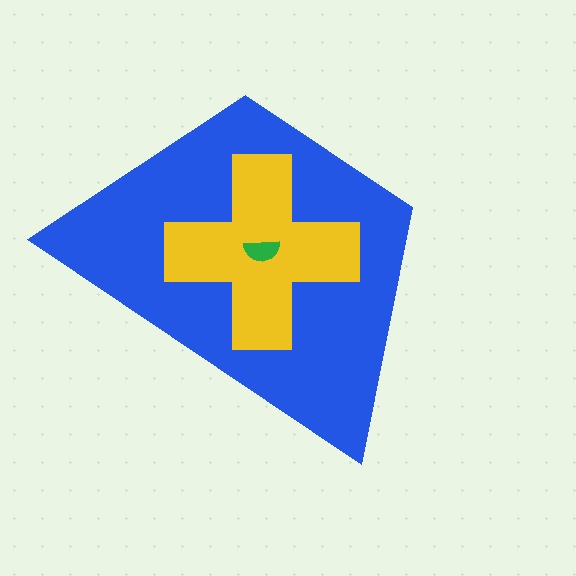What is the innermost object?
The green semicircle.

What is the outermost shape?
The blue trapezoid.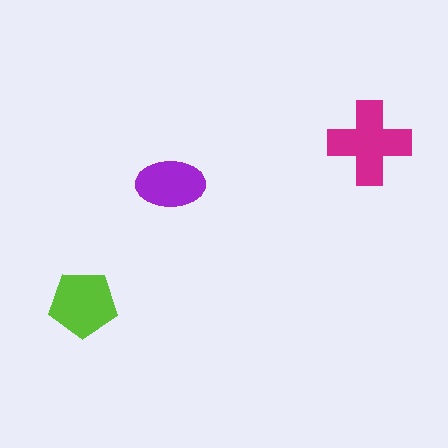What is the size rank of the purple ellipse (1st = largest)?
3rd.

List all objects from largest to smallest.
The magenta cross, the lime pentagon, the purple ellipse.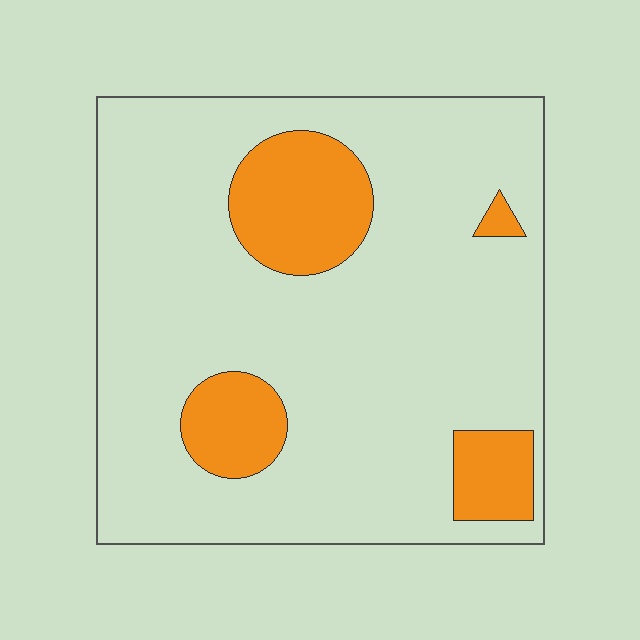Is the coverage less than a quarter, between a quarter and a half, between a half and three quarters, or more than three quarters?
Less than a quarter.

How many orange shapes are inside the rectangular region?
4.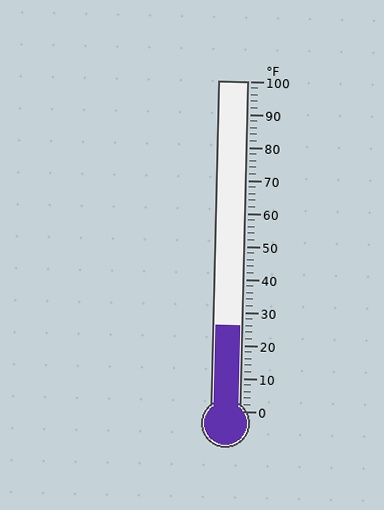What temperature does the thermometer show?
The thermometer shows approximately 26°F.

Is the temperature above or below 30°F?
The temperature is below 30°F.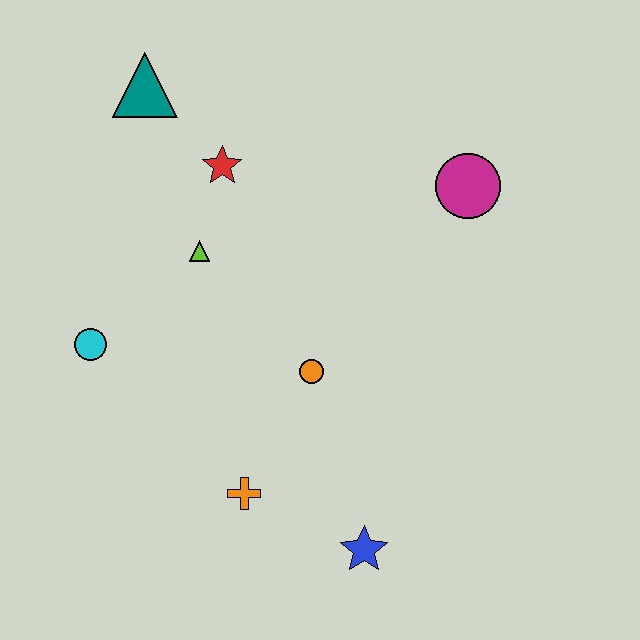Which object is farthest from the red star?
The blue star is farthest from the red star.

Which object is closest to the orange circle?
The orange cross is closest to the orange circle.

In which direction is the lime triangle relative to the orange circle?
The lime triangle is above the orange circle.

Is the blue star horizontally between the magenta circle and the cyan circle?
Yes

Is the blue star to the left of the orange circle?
No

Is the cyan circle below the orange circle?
No